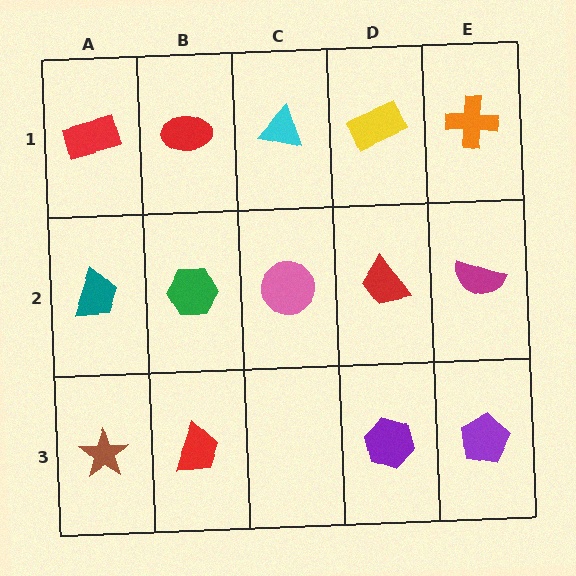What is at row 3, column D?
A purple hexagon.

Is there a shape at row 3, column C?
No, that cell is empty.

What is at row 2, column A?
A teal trapezoid.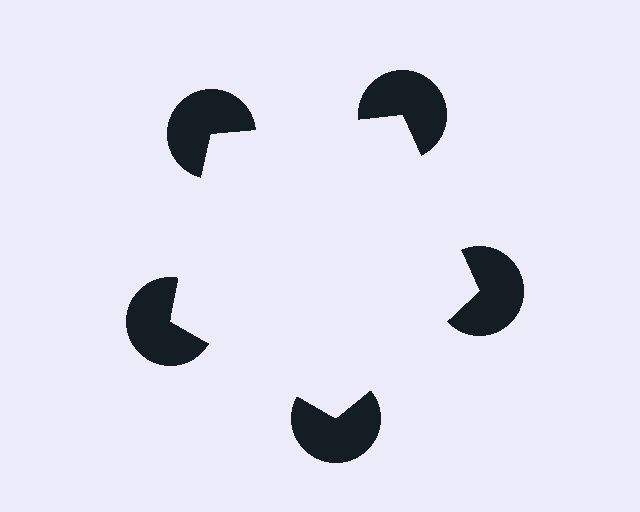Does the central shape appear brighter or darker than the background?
It typically appears slightly brighter than the background, even though no actual brightness change is drawn.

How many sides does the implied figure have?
5 sides.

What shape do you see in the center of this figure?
An illusory pentagon — its edges are inferred from the aligned wedge cuts in the pac-man discs, not physically drawn.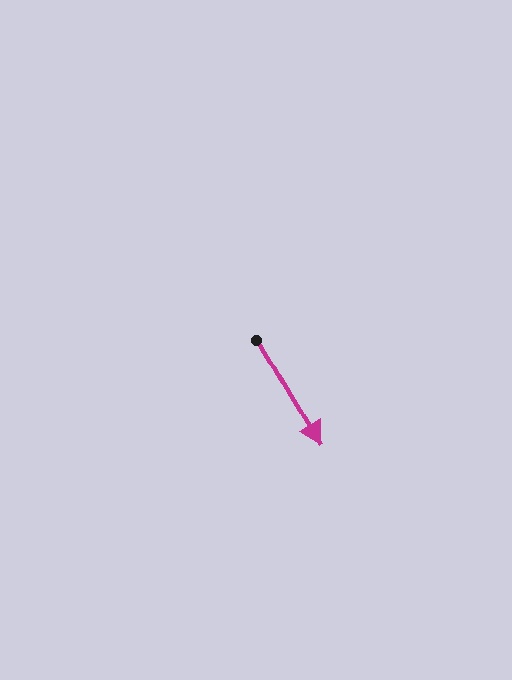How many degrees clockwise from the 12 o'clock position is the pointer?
Approximately 149 degrees.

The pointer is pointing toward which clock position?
Roughly 5 o'clock.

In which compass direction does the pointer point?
Southeast.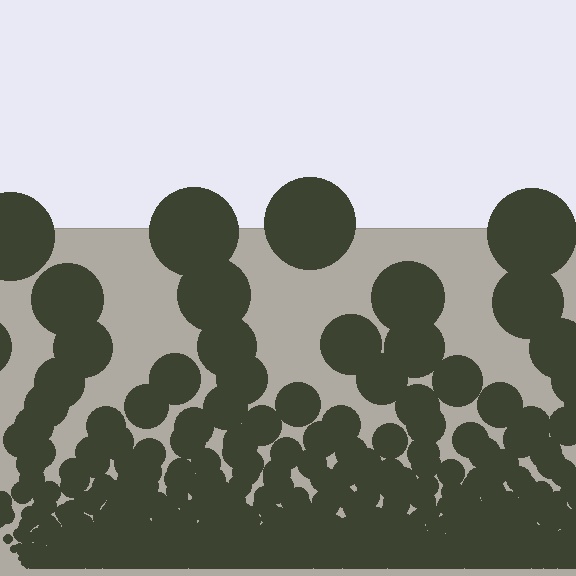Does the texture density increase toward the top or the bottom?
Density increases toward the bottom.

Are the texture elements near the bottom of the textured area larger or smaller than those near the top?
Smaller. The gradient is inverted — elements near the bottom are smaller and denser.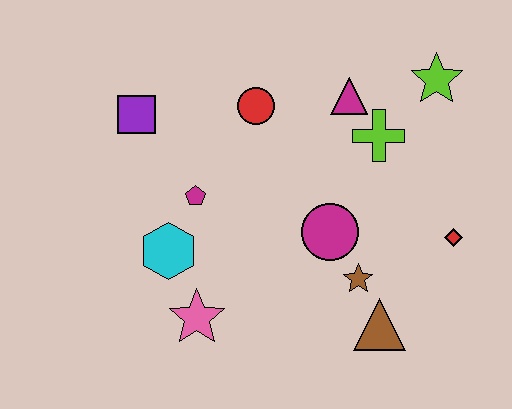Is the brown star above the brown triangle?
Yes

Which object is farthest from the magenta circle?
The purple square is farthest from the magenta circle.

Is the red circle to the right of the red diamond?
No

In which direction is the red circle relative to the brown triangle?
The red circle is above the brown triangle.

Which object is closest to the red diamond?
The brown star is closest to the red diamond.